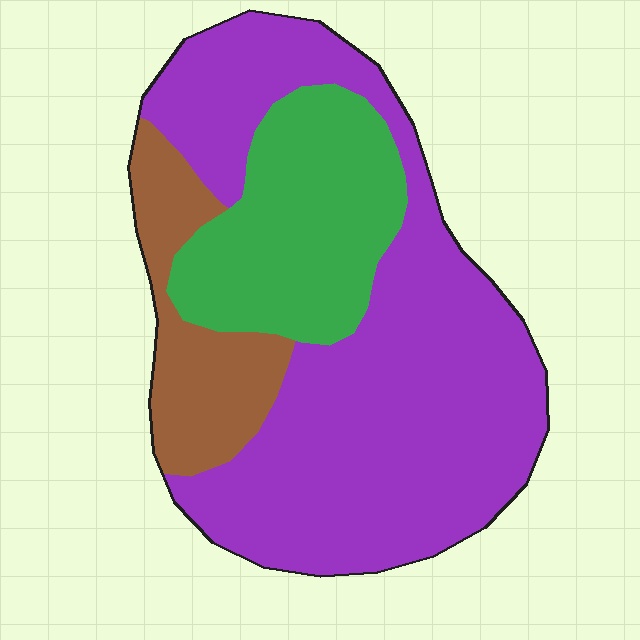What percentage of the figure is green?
Green covers around 25% of the figure.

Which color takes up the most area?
Purple, at roughly 60%.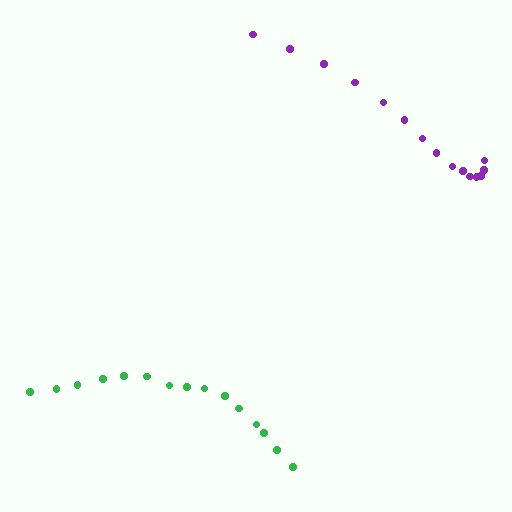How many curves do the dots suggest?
There are 2 distinct paths.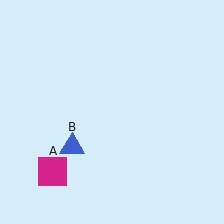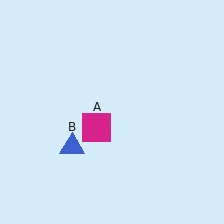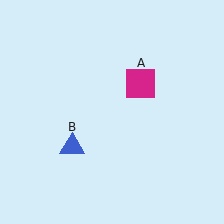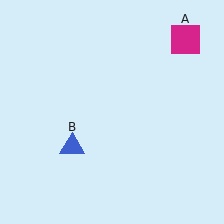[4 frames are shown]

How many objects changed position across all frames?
1 object changed position: magenta square (object A).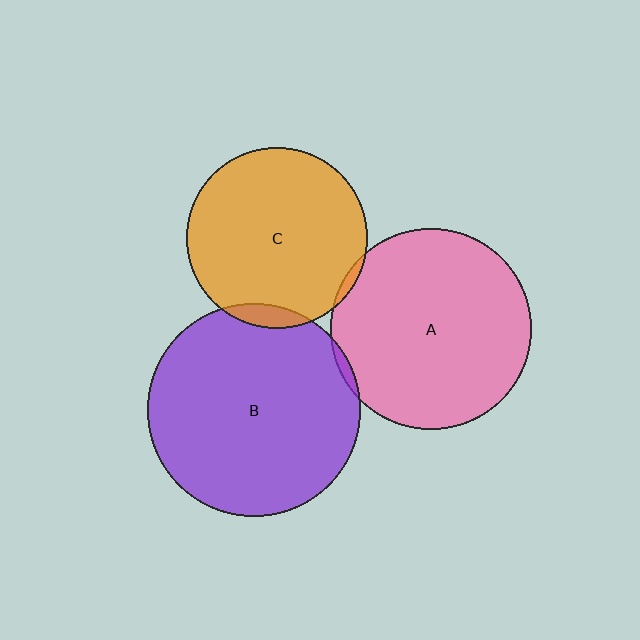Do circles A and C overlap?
Yes.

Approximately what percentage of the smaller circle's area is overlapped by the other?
Approximately 5%.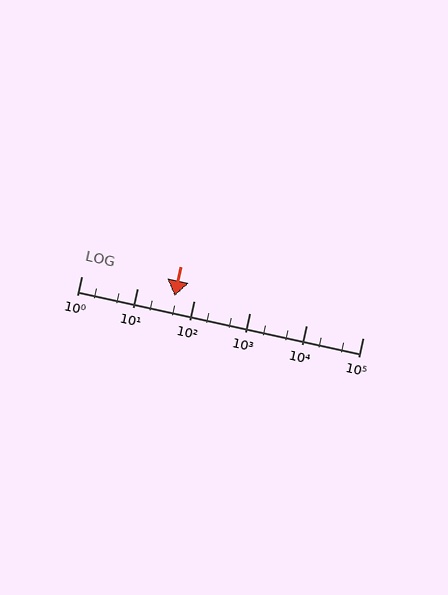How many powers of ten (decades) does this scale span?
The scale spans 5 decades, from 1 to 100000.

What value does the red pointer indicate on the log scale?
The pointer indicates approximately 46.